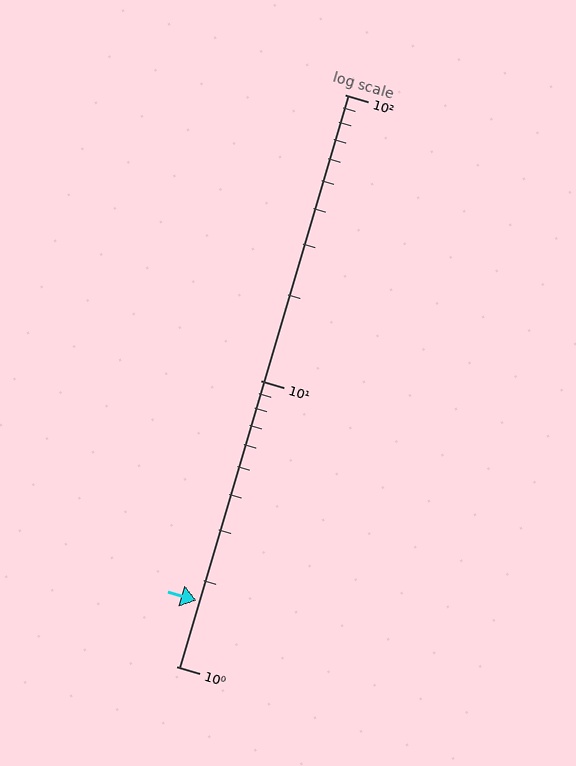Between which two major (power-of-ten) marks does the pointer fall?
The pointer is between 1 and 10.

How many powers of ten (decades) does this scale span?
The scale spans 2 decades, from 1 to 100.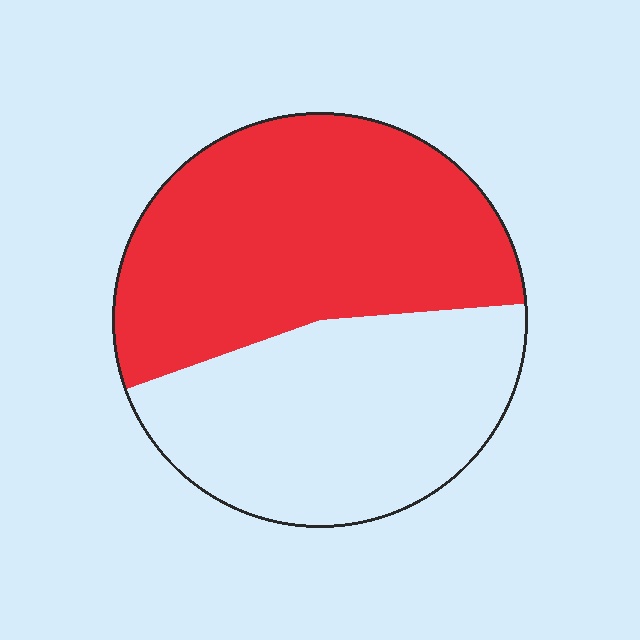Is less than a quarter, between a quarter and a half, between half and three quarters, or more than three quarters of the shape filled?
Between half and three quarters.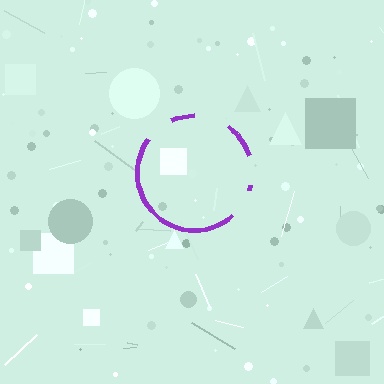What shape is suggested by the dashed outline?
The dashed outline suggests a circle.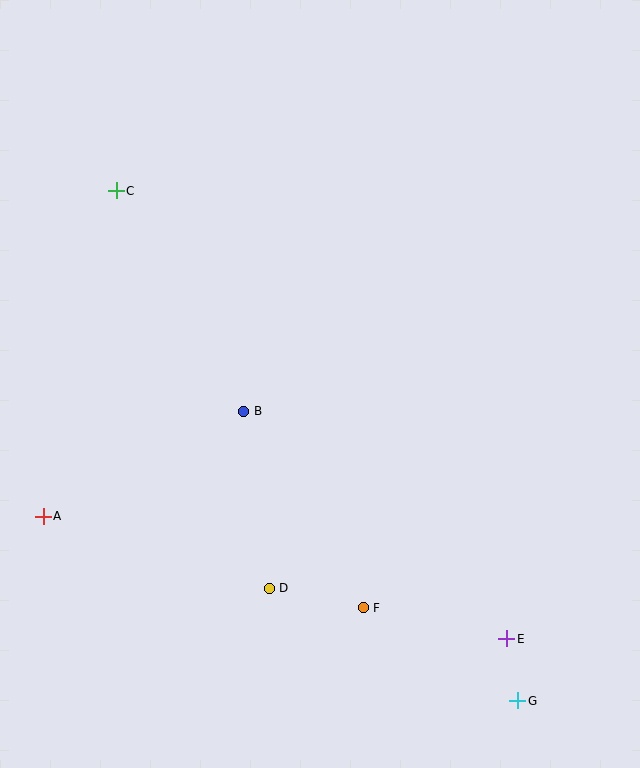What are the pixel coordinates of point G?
Point G is at (518, 701).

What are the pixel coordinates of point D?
Point D is at (269, 589).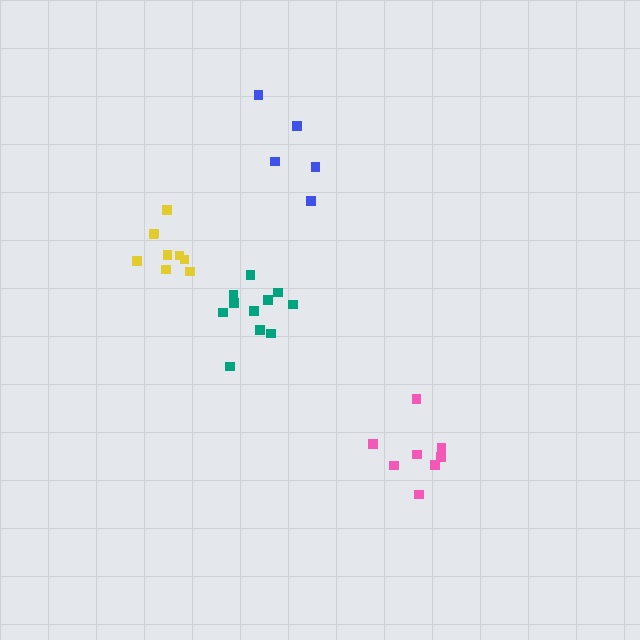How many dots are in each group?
Group 1: 5 dots, Group 2: 11 dots, Group 3: 8 dots, Group 4: 9 dots (33 total).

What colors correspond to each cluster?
The clusters are colored: blue, teal, pink, yellow.